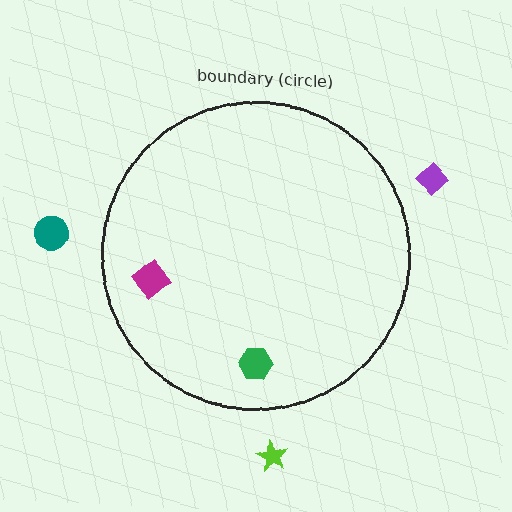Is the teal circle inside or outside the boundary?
Outside.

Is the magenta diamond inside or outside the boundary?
Inside.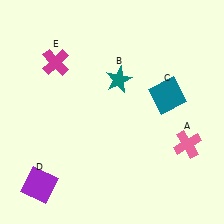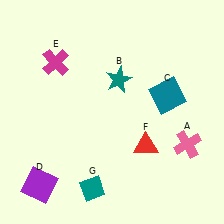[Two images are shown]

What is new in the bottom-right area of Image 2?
A red triangle (F) was added in the bottom-right area of Image 2.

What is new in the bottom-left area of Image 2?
A teal diamond (G) was added in the bottom-left area of Image 2.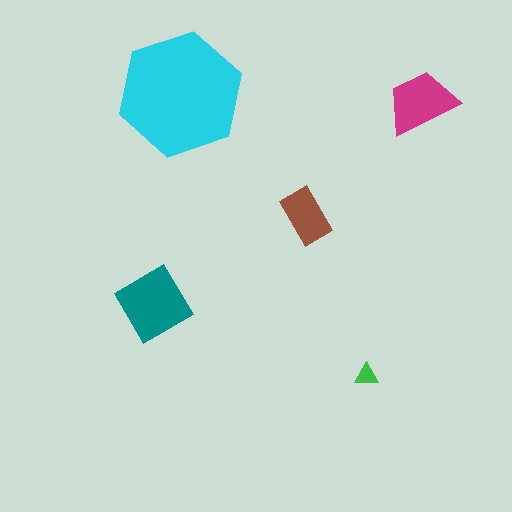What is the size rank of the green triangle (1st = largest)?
5th.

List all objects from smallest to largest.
The green triangle, the brown rectangle, the magenta trapezoid, the teal diamond, the cyan hexagon.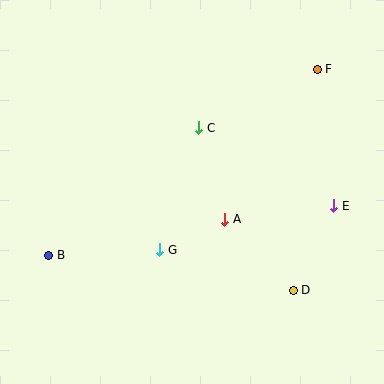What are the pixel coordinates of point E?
Point E is at (334, 206).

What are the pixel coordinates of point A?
Point A is at (225, 219).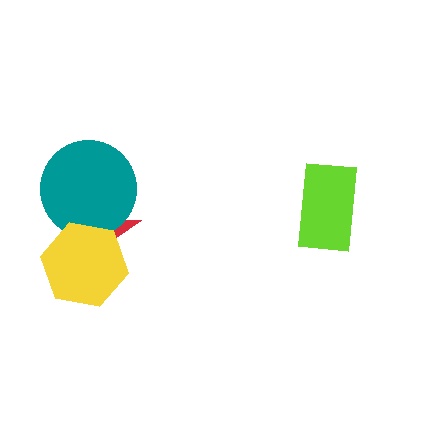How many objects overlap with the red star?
2 objects overlap with the red star.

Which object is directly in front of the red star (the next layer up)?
The teal circle is directly in front of the red star.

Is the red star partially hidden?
Yes, it is partially covered by another shape.